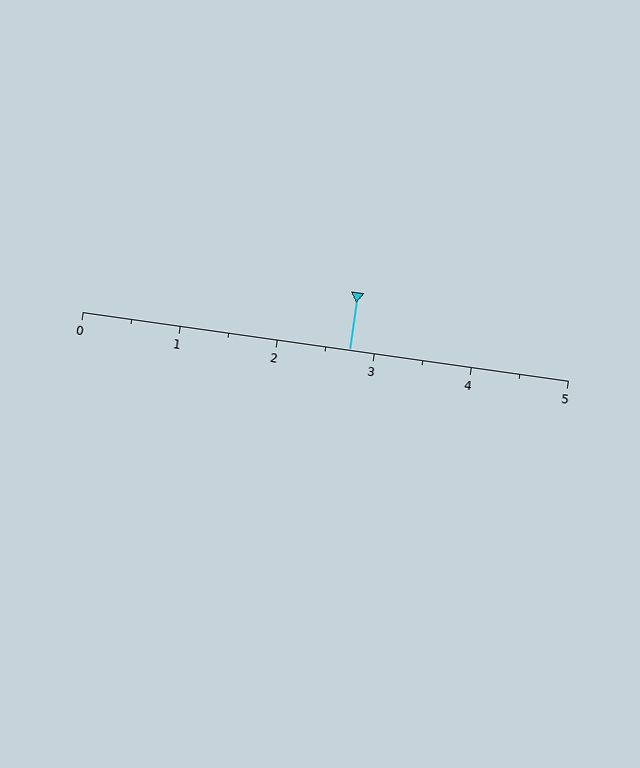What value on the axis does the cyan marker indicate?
The marker indicates approximately 2.8.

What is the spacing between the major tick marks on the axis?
The major ticks are spaced 1 apart.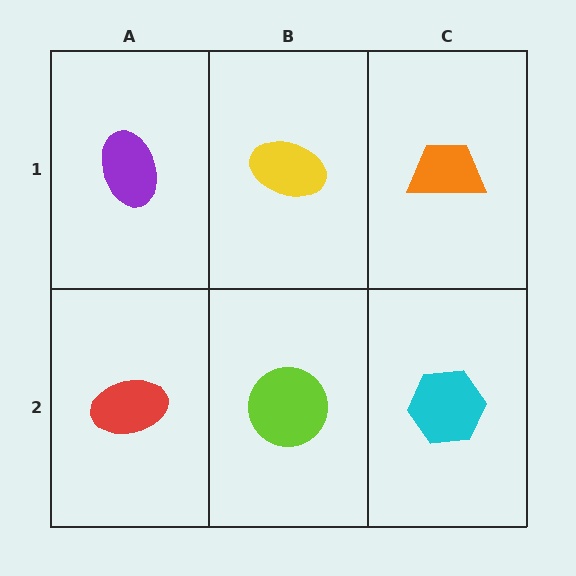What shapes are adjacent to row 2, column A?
A purple ellipse (row 1, column A), a lime circle (row 2, column B).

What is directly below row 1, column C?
A cyan hexagon.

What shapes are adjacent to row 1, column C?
A cyan hexagon (row 2, column C), a yellow ellipse (row 1, column B).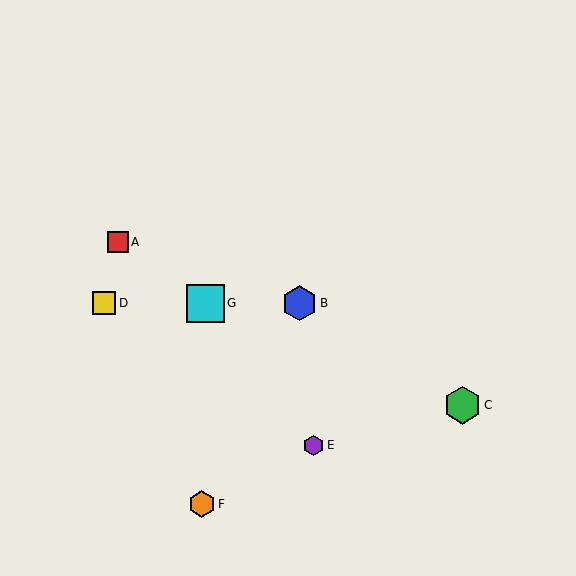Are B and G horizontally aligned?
Yes, both are at y≈303.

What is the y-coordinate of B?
Object B is at y≈303.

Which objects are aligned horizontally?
Objects B, D, G are aligned horizontally.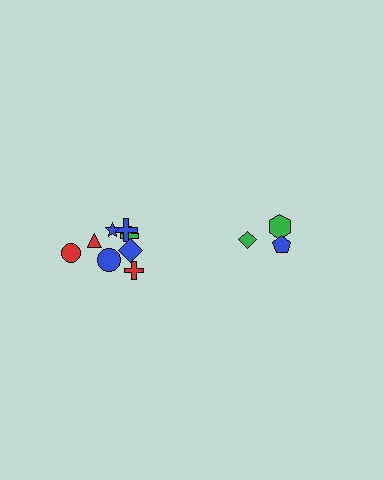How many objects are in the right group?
There are 3 objects.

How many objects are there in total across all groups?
There are 11 objects.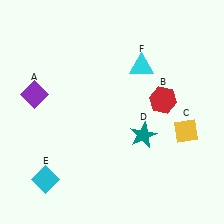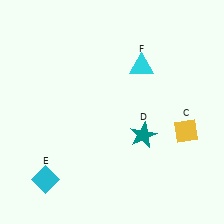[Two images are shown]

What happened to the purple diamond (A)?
The purple diamond (A) was removed in Image 2. It was in the top-left area of Image 1.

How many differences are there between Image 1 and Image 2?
There are 2 differences between the two images.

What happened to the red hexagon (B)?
The red hexagon (B) was removed in Image 2. It was in the top-right area of Image 1.